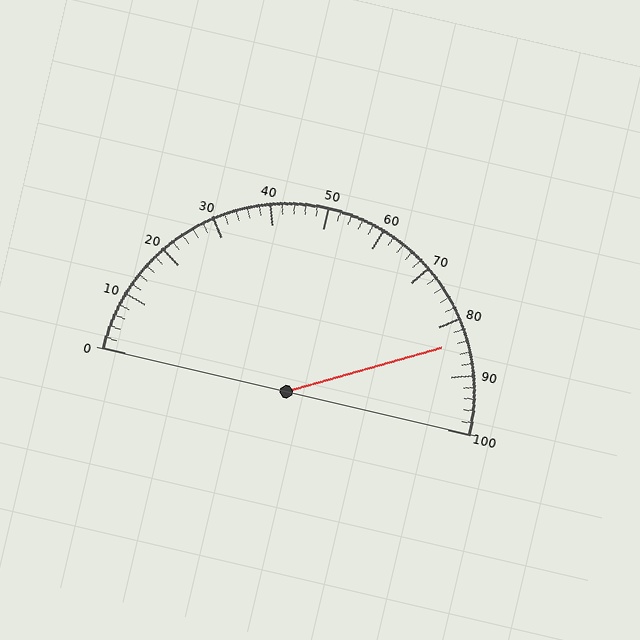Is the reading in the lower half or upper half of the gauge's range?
The reading is in the upper half of the range (0 to 100).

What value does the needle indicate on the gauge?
The needle indicates approximately 84.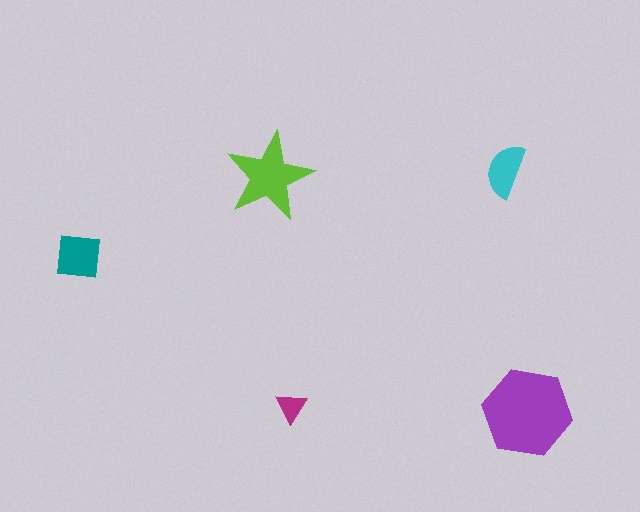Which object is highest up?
The cyan semicircle is topmost.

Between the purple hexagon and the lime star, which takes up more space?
The purple hexagon.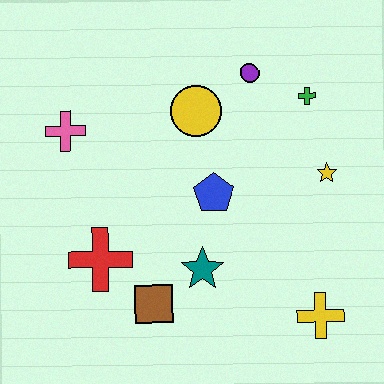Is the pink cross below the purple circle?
Yes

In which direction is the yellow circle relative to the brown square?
The yellow circle is above the brown square.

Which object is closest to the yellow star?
The green cross is closest to the yellow star.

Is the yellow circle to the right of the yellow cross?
No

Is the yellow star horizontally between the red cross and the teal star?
No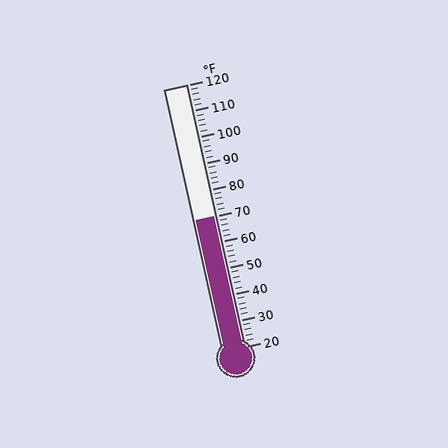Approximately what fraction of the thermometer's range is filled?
The thermometer is filled to approximately 50% of its range.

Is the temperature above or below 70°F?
The temperature is at 70°F.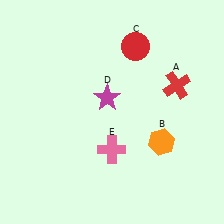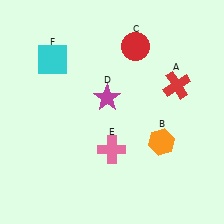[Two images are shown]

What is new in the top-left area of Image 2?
A cyan square (F) was added in the top-left area of Image 2.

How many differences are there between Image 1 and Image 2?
There is 1 difference between the two images.